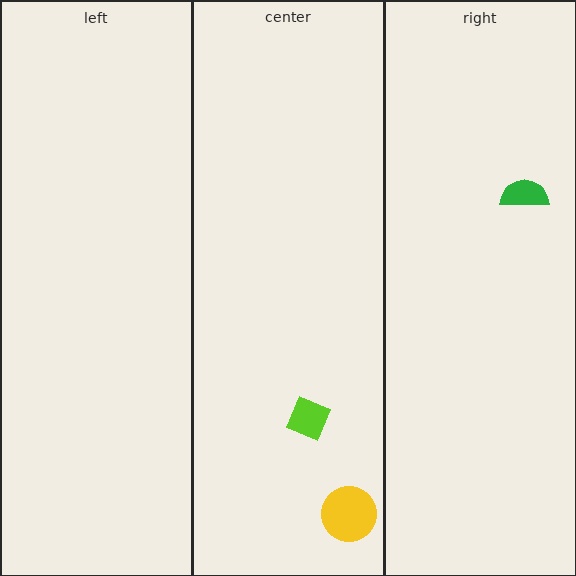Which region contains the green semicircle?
The right region.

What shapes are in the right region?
The green semicircle.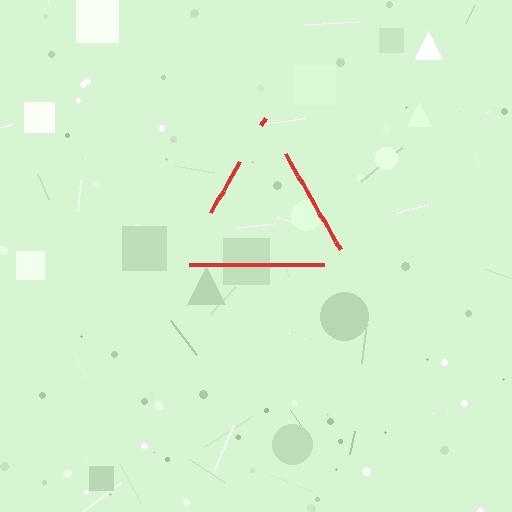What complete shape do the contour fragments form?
The contour fragments form a triangle.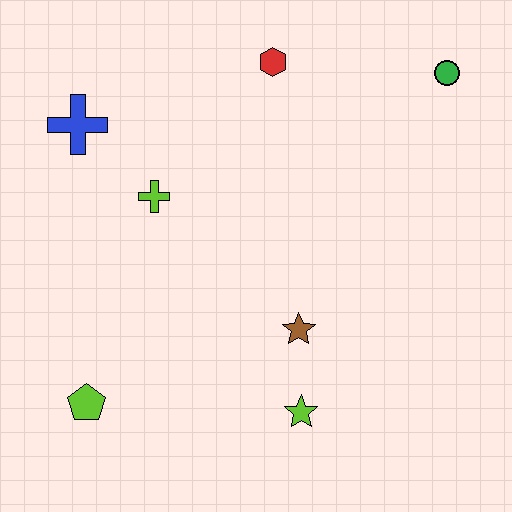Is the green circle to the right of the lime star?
Yes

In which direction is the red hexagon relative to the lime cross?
The red hexagon is above the lime cross.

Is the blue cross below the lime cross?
No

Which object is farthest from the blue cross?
The green circle is farthest from the blue cross.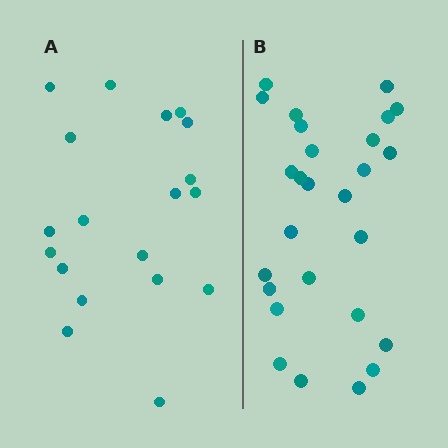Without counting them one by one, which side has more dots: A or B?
Region B (the right region) has more dots.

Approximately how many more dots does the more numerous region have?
Region B has roughly 8 or so more dots than region A.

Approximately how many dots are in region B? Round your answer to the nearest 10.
About 30 dots. (The exact count is 27, which rounds to 30.)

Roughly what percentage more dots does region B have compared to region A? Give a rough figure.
About 40% more.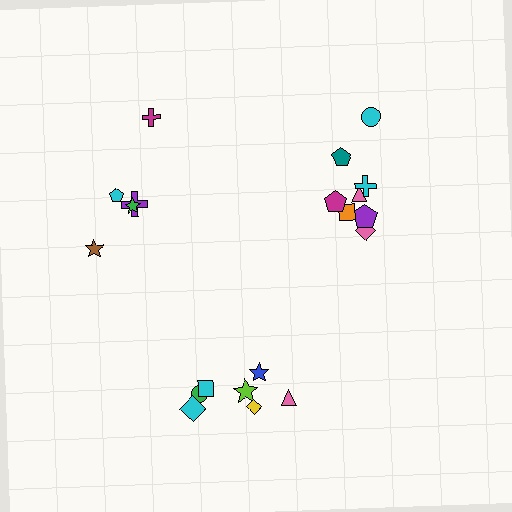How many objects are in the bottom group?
There are 7 objects.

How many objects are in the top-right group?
There are 8 objects.